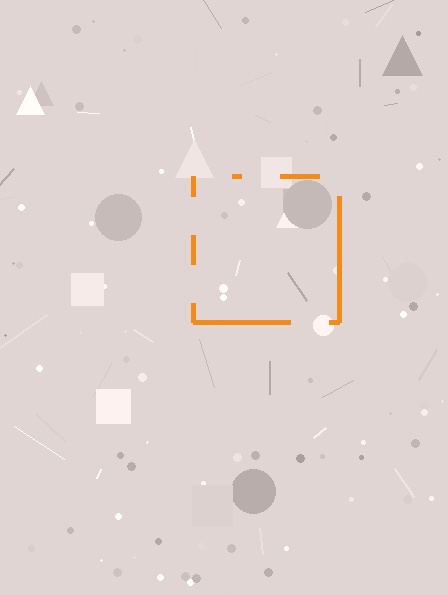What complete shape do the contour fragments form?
The contour fragments form a square.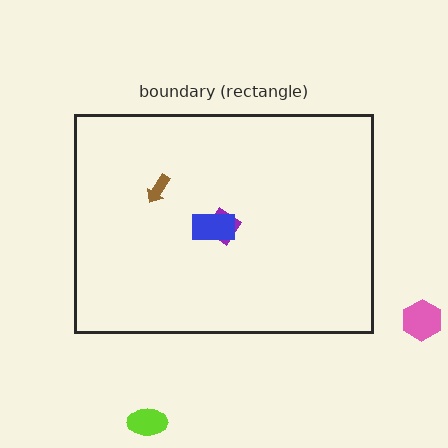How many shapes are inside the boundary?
3 inside, 2 outside.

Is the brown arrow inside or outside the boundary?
Inside.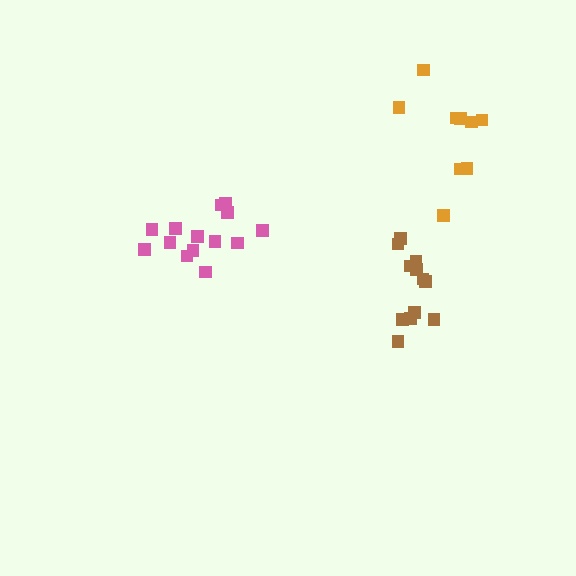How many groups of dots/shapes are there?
There are 3 groups.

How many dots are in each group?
Group 1: 14 dots, Group 2: 9 dots, Group 3: 12 dots (35 total).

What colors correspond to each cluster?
The clusters are colored: pink, orange, brown.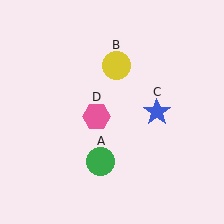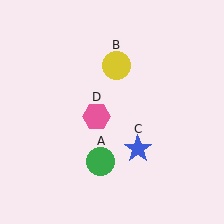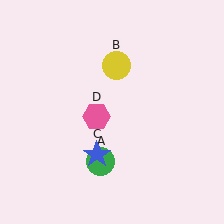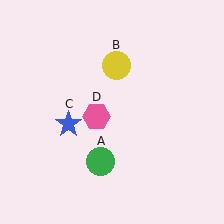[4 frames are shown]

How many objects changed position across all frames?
1 object changed position: blue star (object C).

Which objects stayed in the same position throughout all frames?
Green circle (object A) and yellow circle (object B) and pink hexagon (object D) remained stationary.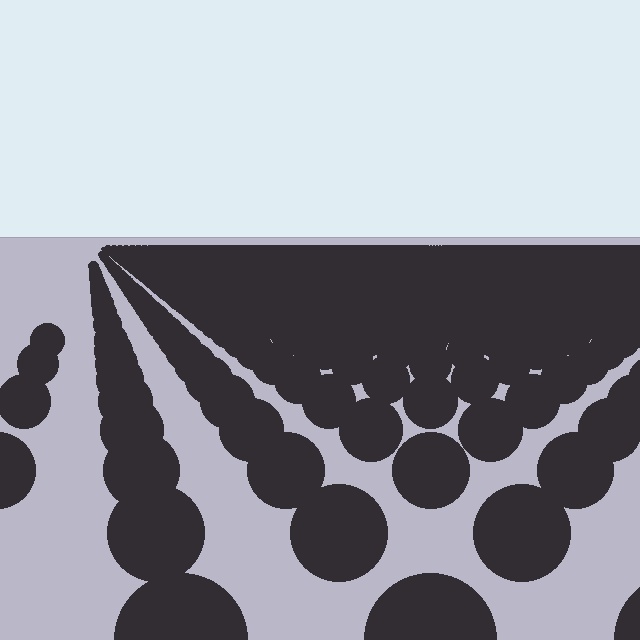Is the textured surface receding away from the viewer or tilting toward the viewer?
The surface is receding away from the viewer. Texture elements get smaller and denser toward the top.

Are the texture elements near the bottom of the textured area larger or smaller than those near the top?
Larger. Near the bottom, elements are closer to the viewer and appear at a bigger on-screen size.